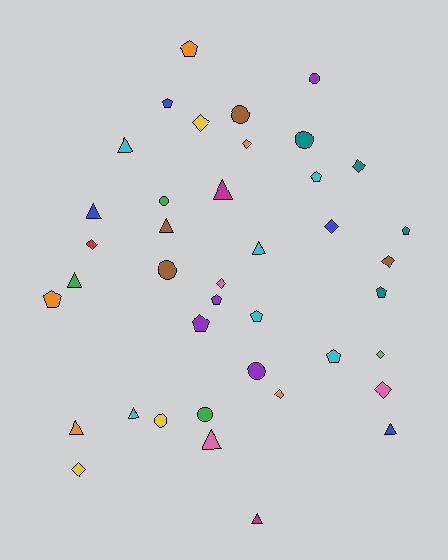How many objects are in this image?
There are 40 objects.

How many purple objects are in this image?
There are 4 purple objects.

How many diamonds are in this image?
There are 11 diamonds.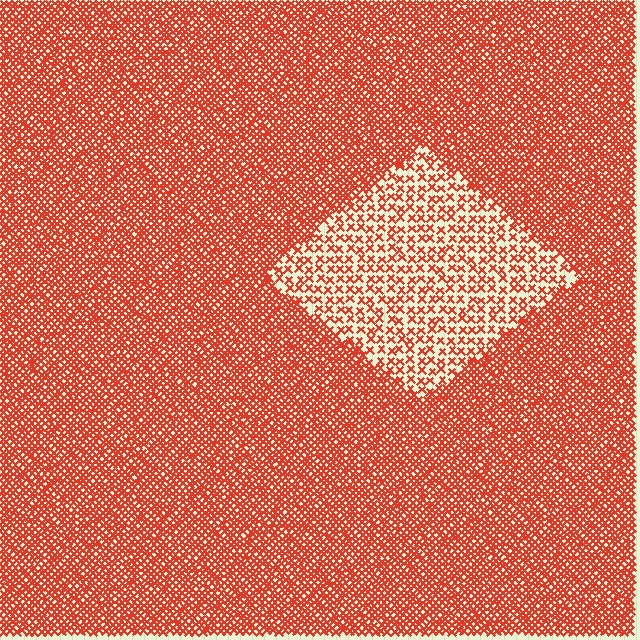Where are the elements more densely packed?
The elements are more densely packed outside the diamond boundary.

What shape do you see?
I see a diamond.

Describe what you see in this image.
The image contains small red elements arranged at two different densities. A diamond-shaped region is visible where the elements are less densely packed than the surrounding area.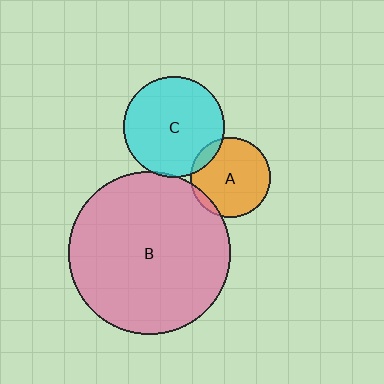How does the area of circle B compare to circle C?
Approximately 2.6 times.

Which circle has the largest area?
Circle B (pink).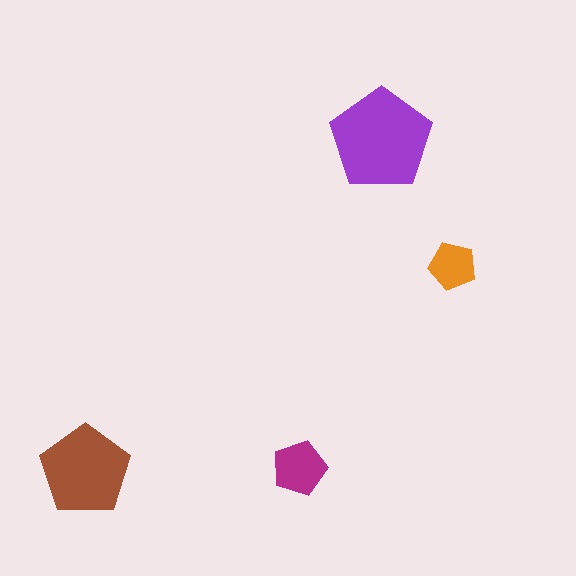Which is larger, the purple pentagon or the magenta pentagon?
The purple one.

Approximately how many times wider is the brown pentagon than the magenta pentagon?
About 1.5 times wider.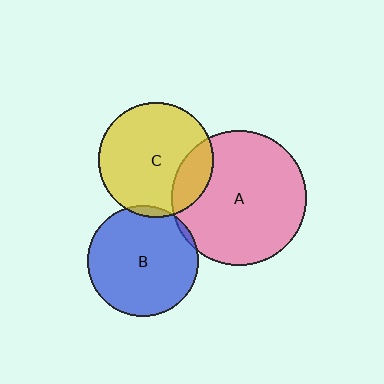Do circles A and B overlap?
Yes.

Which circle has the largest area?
Circle A (pink).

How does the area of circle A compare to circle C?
Approximately 1.4 times.